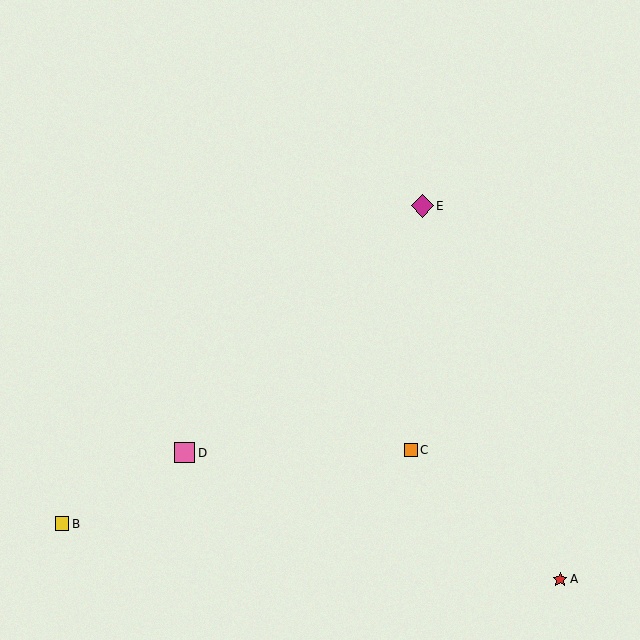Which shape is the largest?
The magenta diamond (labeled E) is the largest.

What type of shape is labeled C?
Shape C is an orange square.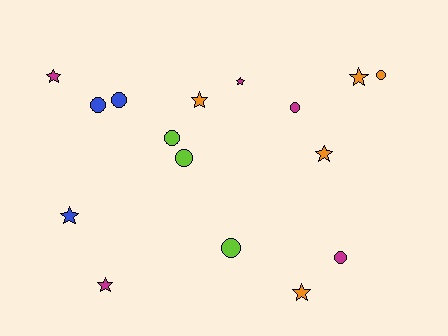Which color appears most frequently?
Magenta, with 5 objects.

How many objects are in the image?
There are 16 objects.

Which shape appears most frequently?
Star, with 8 objects.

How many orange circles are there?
There is 1 orange circle.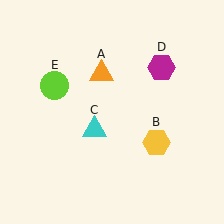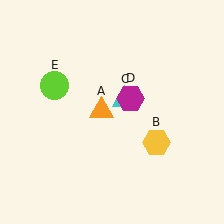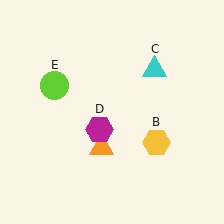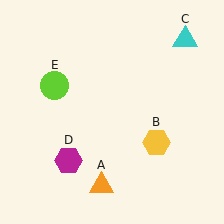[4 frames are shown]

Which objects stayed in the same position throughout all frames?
Yellow hexagon (object B) and lime circle (object E) remained stationary.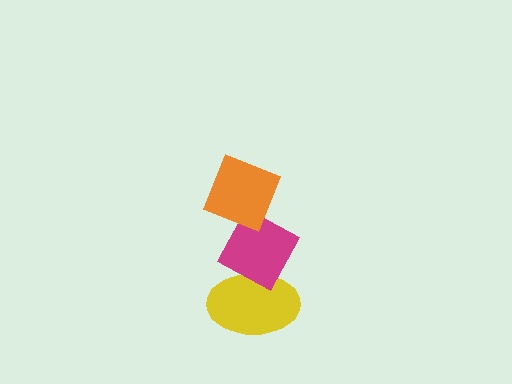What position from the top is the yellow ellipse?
The yellow ellipse is 3rd from the top.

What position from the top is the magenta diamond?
The magenta diamond is 2nd from the top.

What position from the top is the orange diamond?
The orange diamond is 1st from the top.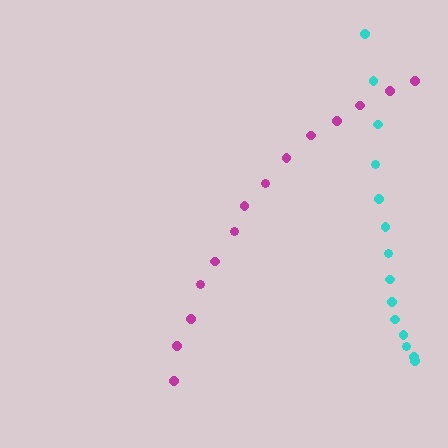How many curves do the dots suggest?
There are 2 distinct paths.